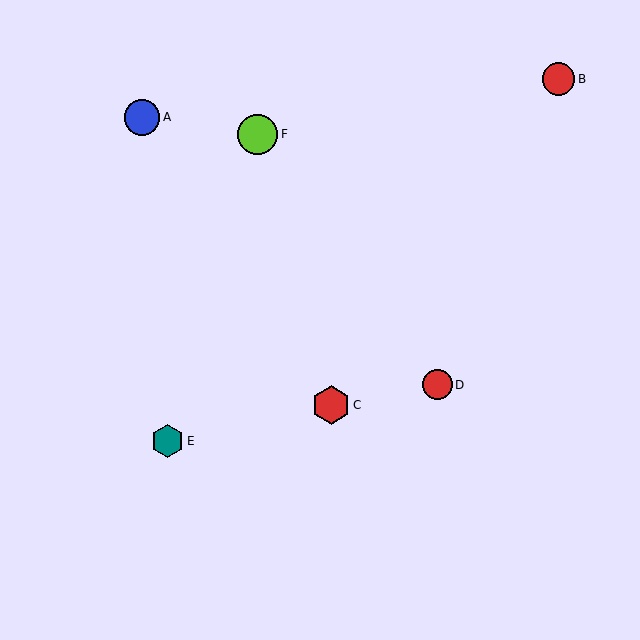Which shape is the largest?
The lime circle (labeled F) is the largest.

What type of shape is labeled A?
Shape A is a blue circle.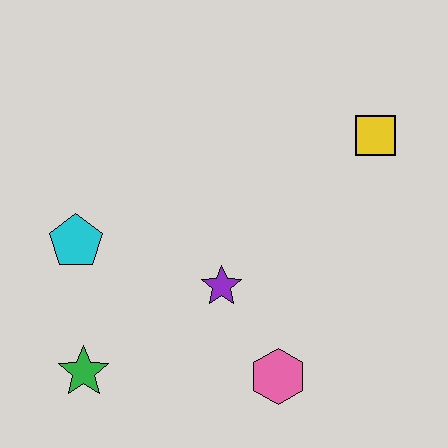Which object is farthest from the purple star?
The yellow square is farthest from the purple star.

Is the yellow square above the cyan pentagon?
Yes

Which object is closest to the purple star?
The pink hexagon is closest to the purple star.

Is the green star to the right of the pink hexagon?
No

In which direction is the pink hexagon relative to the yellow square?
The pink hexagon is below the yellow square.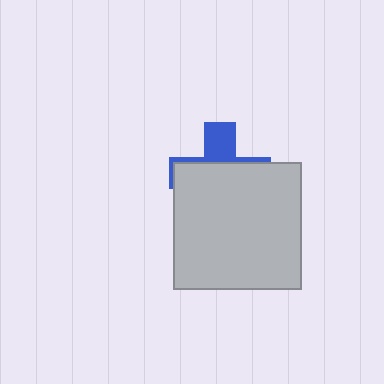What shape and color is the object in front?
The object in front is a light gray square.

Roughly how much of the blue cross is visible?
A small part of it is visible (roughly 30%).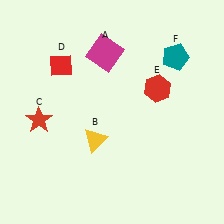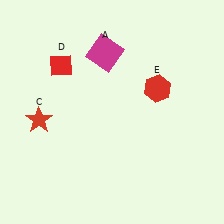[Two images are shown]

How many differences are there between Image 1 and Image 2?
There are 2 differences between the two images.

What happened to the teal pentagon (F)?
The teal pentagon (F) was removed in Image 2. It was in the top-right area of Image 1.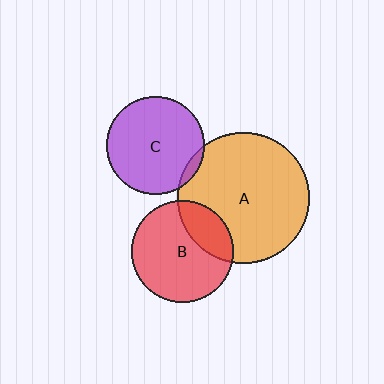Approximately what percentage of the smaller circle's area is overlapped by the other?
Approximately 5%.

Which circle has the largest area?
Circle A (orange).